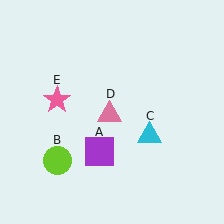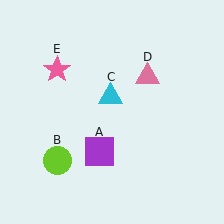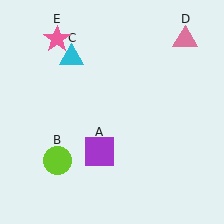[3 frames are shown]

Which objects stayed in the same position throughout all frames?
Purple square (object A) and lime circle (object B) remained stationary.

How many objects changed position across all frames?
3 objects changed position: cyan triangle (object C), pink triangle (object D), pink star (object E).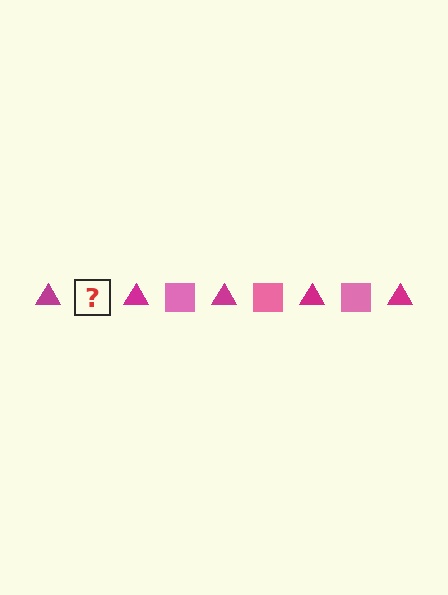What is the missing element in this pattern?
The missing element is a pink square.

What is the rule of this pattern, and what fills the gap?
The rule is that the pattern alternates between magenta triangle and pink square. The gap should be filled with a pink square.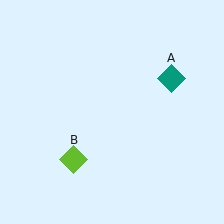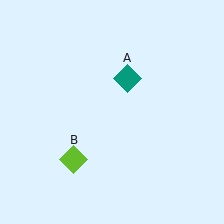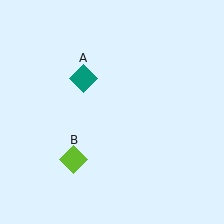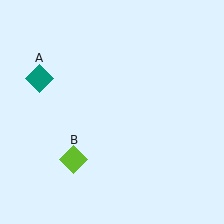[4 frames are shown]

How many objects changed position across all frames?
1 object changed position: teal diamond (object A).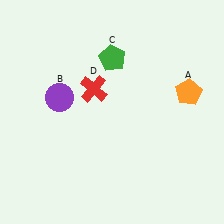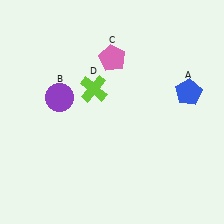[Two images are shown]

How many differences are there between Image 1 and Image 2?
There are 3 differences between the two images.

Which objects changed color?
A changed from orange to blue. C changed from green to pink. D changed from red to lime.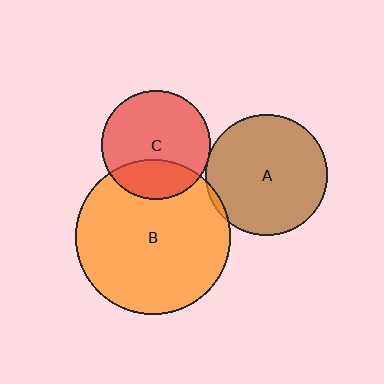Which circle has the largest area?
Circle B (orange).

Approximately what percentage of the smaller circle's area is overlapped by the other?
Approximately 5%.